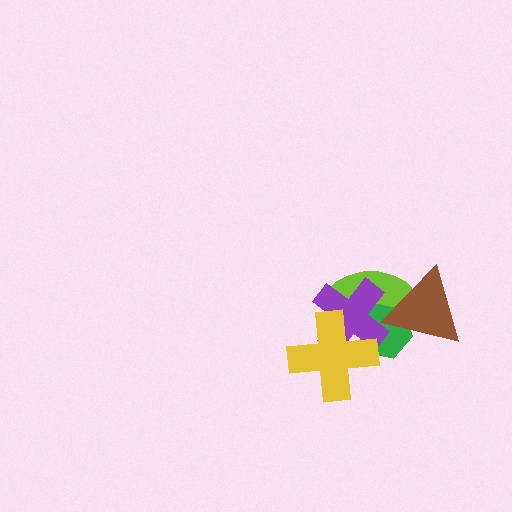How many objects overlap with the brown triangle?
3 objects overlap with the brown triangle.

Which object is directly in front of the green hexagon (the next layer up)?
The brown triangle is directly in front of the green hexagon.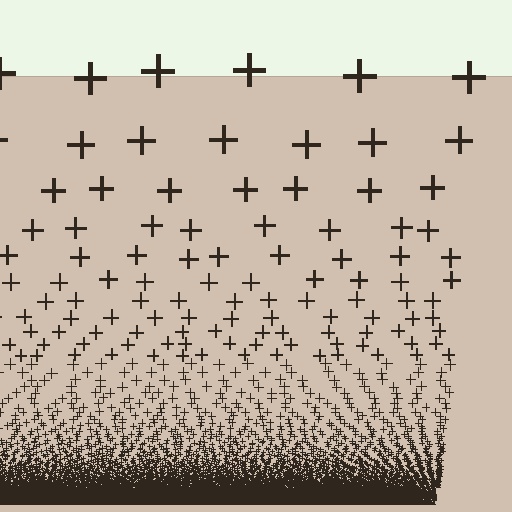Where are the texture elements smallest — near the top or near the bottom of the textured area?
Near the bottom.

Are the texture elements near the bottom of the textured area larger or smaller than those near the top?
Smaller. The gradient is inverted — elements near the bottom are smaller and denser.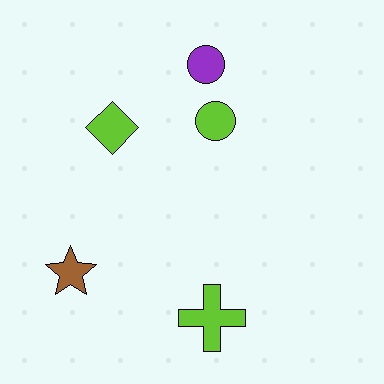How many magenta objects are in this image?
There are no magenta objects.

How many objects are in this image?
There are 5 objects.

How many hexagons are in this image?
There are no hexagons.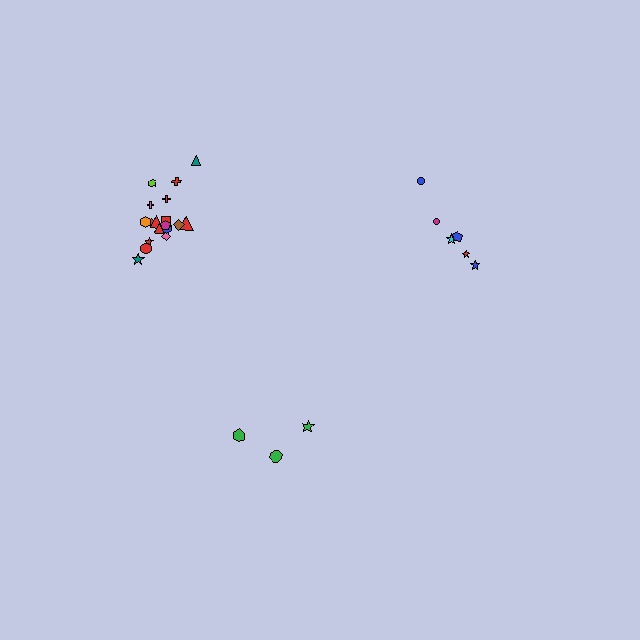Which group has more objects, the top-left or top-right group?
The top-left group.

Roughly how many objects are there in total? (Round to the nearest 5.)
Roughly 25 objects in total.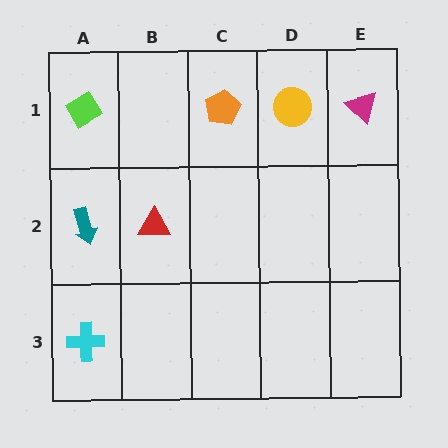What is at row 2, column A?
A teal arrow.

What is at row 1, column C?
An orange pentagon.